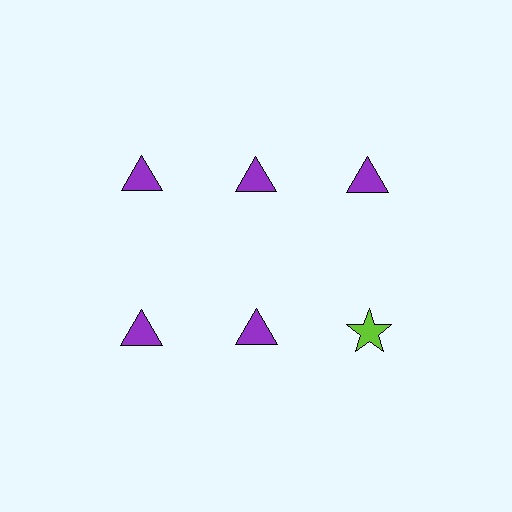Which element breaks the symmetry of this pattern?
The lime star in the second row, center column breaks the symmetry. All other shapes are purple triangles.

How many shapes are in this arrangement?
There are 6 shapes arranged in a grid pattern.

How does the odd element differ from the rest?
It differs in both color (lime instead of purple) and shape (star instead of triangle).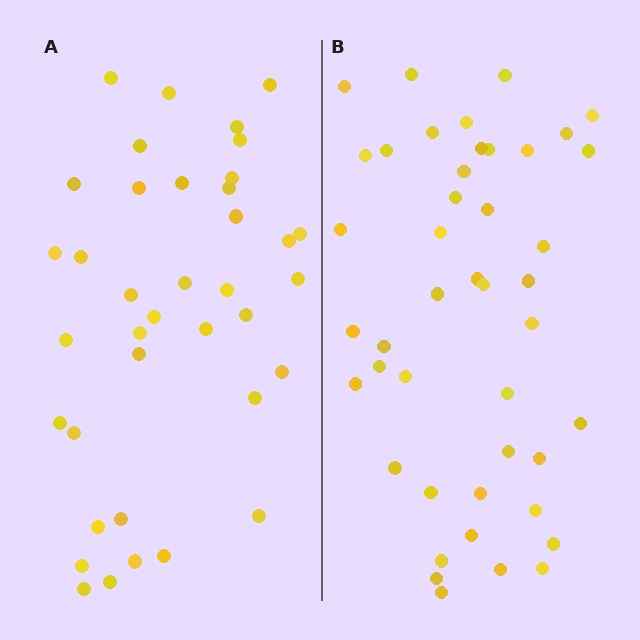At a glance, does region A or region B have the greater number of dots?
Region B (the right region) has more dots.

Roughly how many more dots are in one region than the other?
Region B has about 6 more dots than region A.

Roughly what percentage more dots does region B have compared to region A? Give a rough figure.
About 15% more.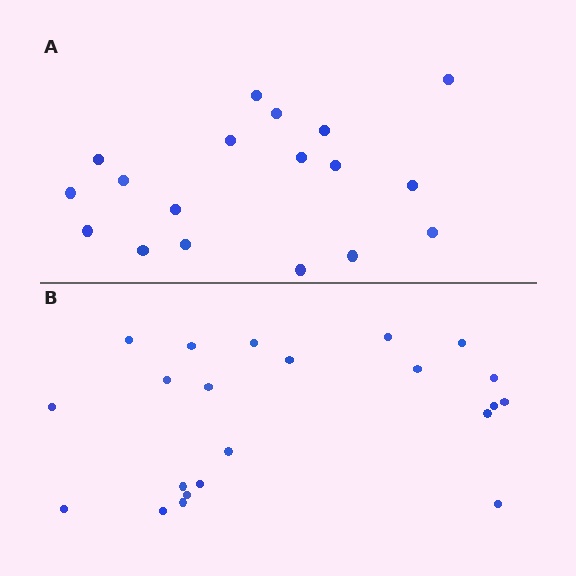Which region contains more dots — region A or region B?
Region B (the bottom region) has more dots.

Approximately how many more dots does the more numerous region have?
Region B has about 4 more dots than region A.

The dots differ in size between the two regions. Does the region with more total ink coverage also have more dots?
No. Region A has more total ink coverage because its dots are larger, but region B actually contains more individual dots. Total area can be misleading — the number of items is what matters here.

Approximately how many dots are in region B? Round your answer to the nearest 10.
About 20 dots. (The exact count is 22, which rounds to 20.)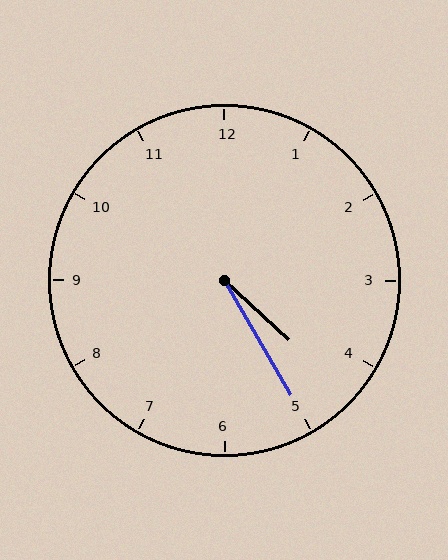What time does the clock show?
4:25.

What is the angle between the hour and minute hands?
Approximately 18 degrees.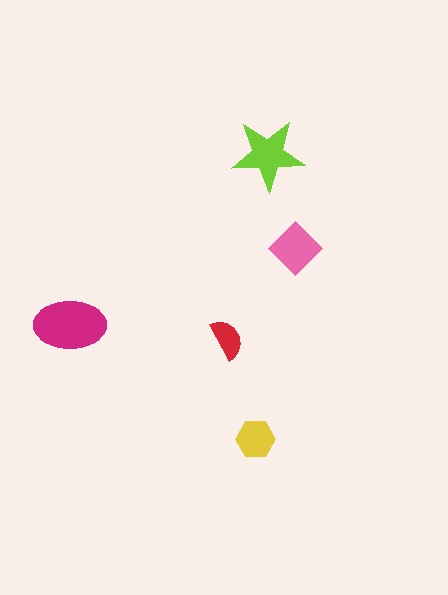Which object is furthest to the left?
The magenta ellipse is leftmost.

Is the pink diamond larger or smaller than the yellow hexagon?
Larger.